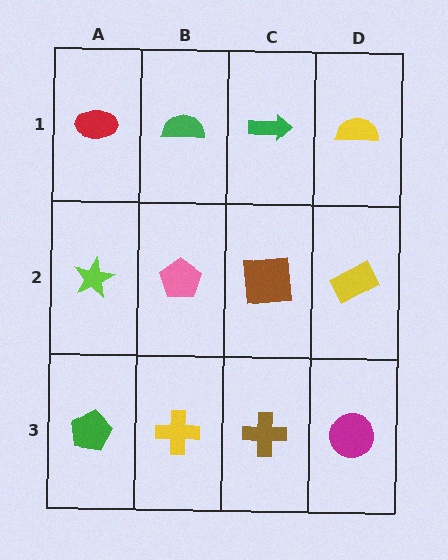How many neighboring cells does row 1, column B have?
3.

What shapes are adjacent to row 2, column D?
A yellow semicircle (row 1, column D), a magenta circle (row 3, column D), a brown square (row 2, column C).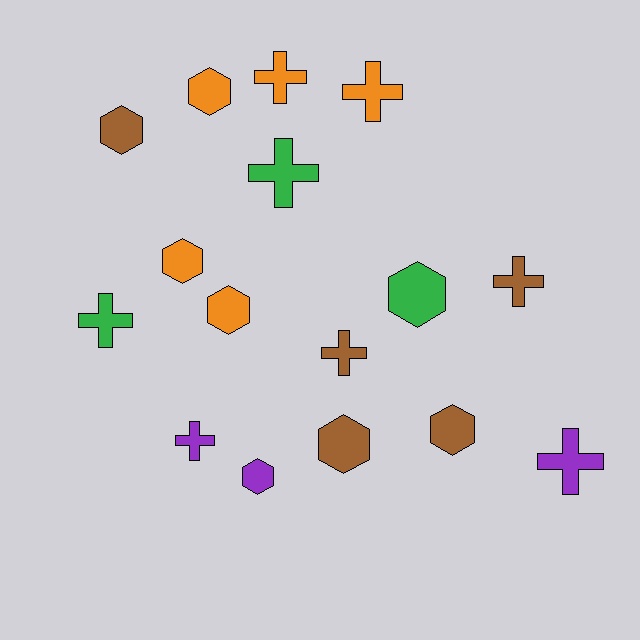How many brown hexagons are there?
There are 3 brown hexagons.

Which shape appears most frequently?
Cross, with 8 objects.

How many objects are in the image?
There are 16 objects.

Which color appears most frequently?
Orange, with 5 objects.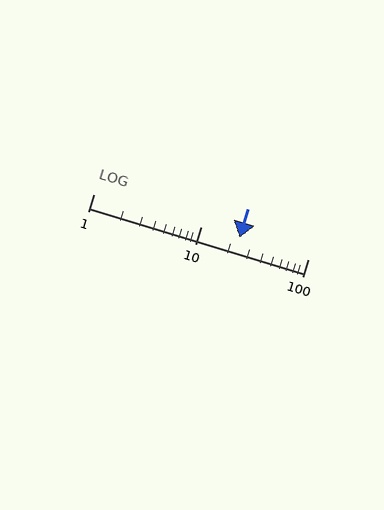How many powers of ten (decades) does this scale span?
The scale spans 2 decades, from 1 to 100.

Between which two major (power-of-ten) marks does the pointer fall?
The pointer is between 10 and 100.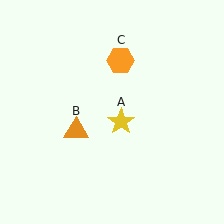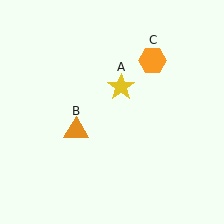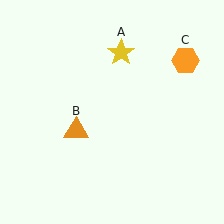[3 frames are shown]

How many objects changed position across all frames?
2 objects changed position: yellow star (object A), orange hexagon (object C).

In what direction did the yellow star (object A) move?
The yellow star (object A) moved up.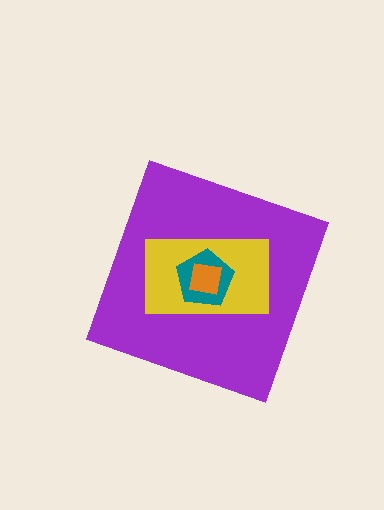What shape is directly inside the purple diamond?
The yellow rectangle.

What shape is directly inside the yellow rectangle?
The teal pentagon.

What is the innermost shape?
The orange square.